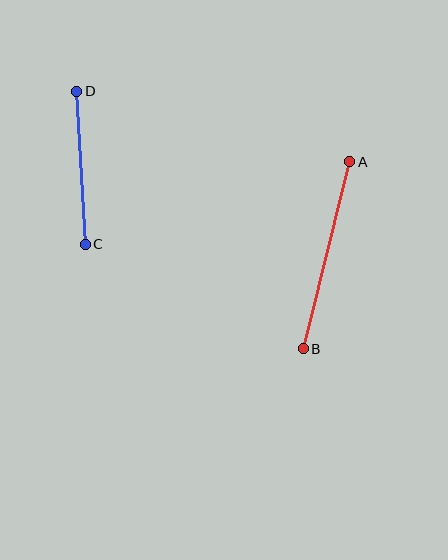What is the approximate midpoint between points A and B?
The midpoint is at approximately (326, 255) pixels.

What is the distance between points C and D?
The distance is approximately 153 pixels.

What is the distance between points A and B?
The distance is approximately 193 pixels.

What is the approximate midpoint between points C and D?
The midpoint is at approximately (81, 168) pixels.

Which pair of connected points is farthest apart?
Points A and B are farthest apart.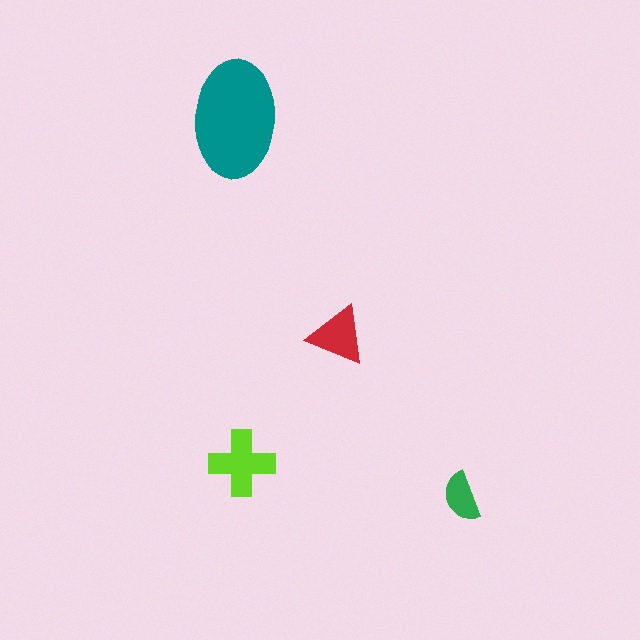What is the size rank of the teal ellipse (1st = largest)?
1st.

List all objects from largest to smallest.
The teal ellipse, the lime cross, the red triangle, the green semicircle.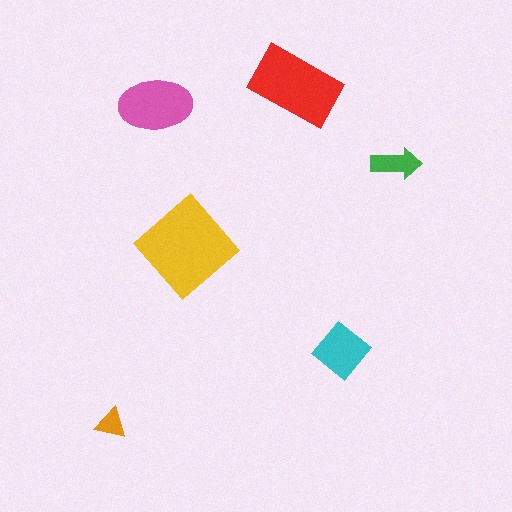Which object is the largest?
The yellow diamond.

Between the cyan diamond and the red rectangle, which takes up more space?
The red rectangle.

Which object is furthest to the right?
The green arrow is rightmost.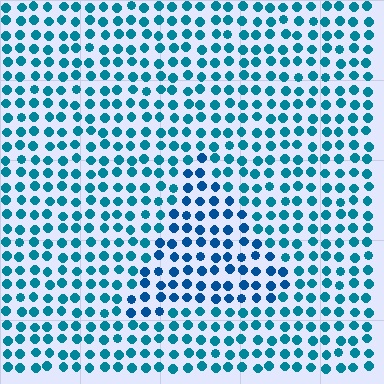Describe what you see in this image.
The image is filled with small teal elements in a uniform arrangement. A triangle-shaped region is visible where the elements are tinted to a slightly different hue, forming a subtle color boundary.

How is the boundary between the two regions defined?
The boundary is defined purely by a slight shift in hue (about 22 degrees). Spacing, size, and orientation are identical on both sides.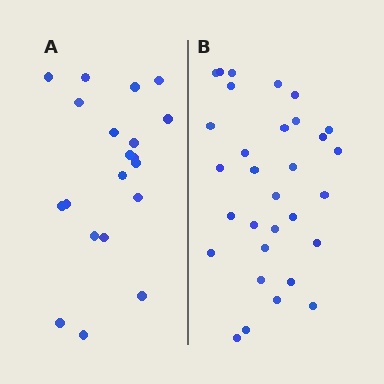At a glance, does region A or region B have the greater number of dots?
Region B (the right region) has more dots.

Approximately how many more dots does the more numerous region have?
Region B has roughly 12 or so more dots than region A.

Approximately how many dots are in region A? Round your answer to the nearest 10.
About 20 dots.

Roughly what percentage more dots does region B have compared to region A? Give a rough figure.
About 55% more.